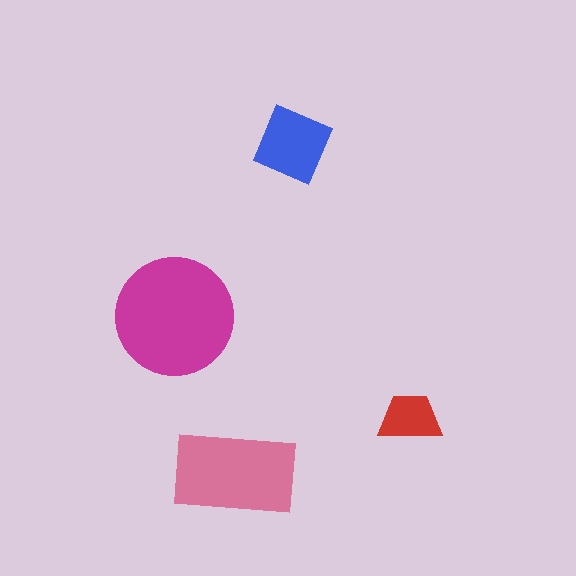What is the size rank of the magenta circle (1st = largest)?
1st.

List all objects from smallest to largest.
The red trapezoid, the blue square, the pink rectangle, the magenta circle.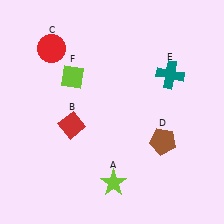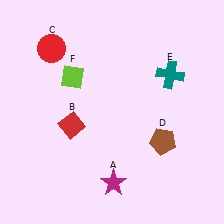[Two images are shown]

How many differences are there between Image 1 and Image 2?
There is 1 difference between the two images.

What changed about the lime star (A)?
In Image 1, A is lime. In Image 2, it changed to magenta.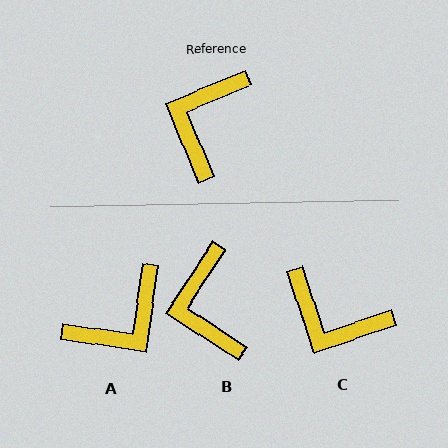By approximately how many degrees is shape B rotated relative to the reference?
Approximately 34 degrees counter-clockwise.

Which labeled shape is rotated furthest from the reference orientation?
A, about 149 degrees away.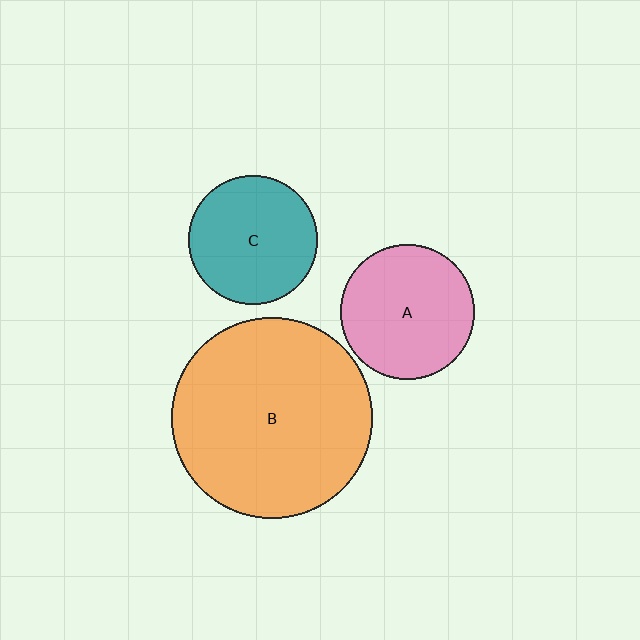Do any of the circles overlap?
No, none of the circles overlap.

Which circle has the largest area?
Circle B (orange).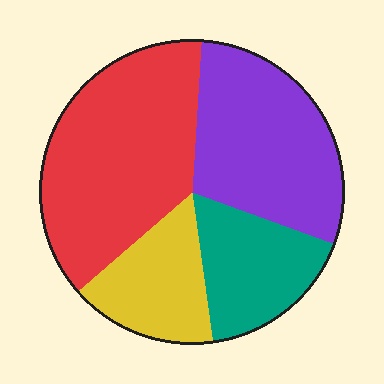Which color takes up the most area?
Red, at roughly 40%.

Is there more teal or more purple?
Purple.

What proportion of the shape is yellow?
Yellow takes up less than a sixth of the shape.